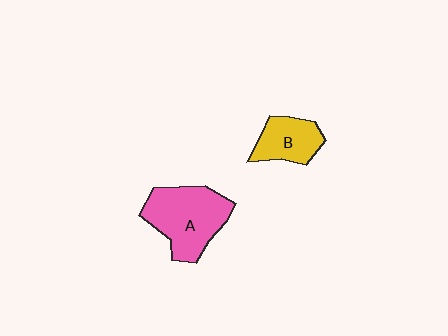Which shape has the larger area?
Shape A (pink).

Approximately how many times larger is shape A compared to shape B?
Approximately 1.7 times.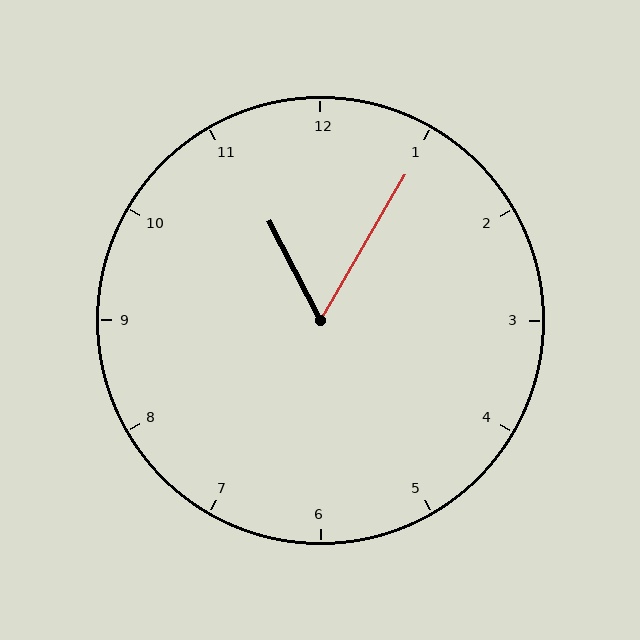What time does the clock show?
11:05.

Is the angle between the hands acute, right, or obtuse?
It is acute.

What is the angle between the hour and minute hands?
Approximately 58 degrees.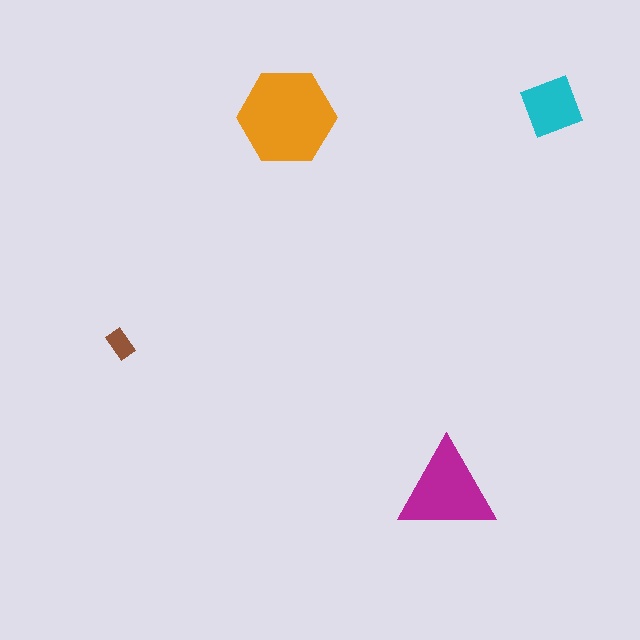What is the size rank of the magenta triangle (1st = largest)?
2nd.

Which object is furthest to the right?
The cyan diamond is rightmost.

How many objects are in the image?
There are 4 objects in the image.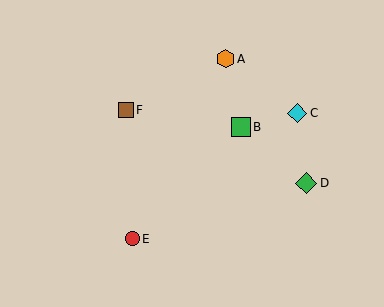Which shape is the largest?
The green diamond (labeled D) is the largest.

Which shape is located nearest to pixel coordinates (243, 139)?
The green square (labeled B) at (241, 127) is nearest to that location.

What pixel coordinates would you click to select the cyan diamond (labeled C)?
Click at (297, 113) to select the cyan diamond C.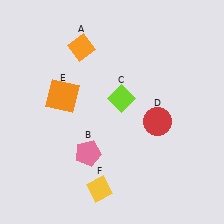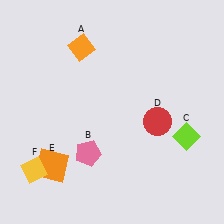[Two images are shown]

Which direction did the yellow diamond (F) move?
The yellow diamond (F) moved left.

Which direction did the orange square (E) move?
The orange square (E) moved down.